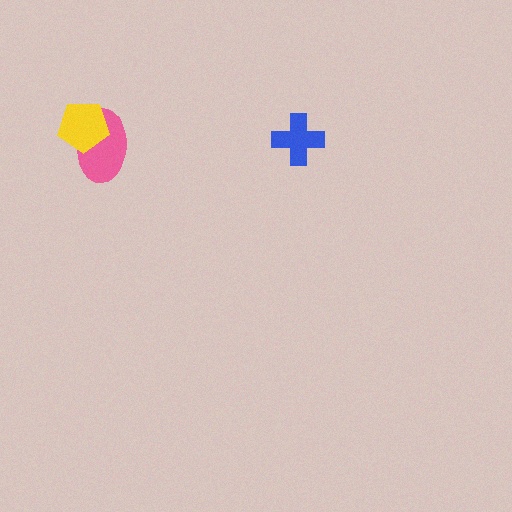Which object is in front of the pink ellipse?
The yellow pentagon is in front of the pink ellipse.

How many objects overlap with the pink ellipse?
1 object overlaps with the pink ellipse.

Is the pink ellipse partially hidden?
Yes, it is partially covered by another shape.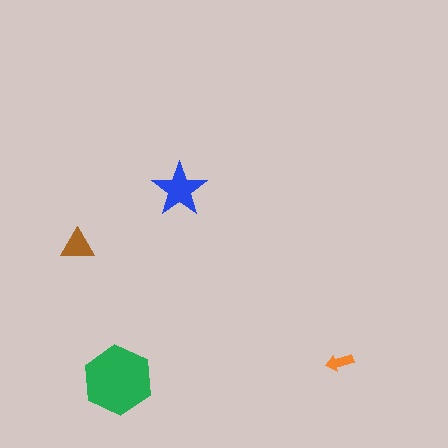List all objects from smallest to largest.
The orange arrow, the brown triangle, the blue star, the green hexagon.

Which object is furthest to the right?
The orange arrow is rightmost.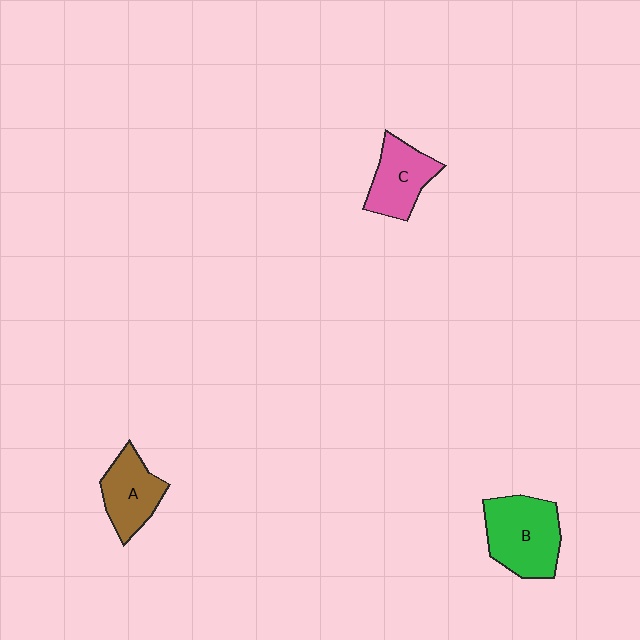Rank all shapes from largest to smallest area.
From largest to smallest: B (green), C (pink), A (brown).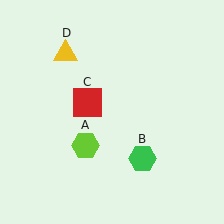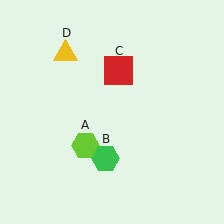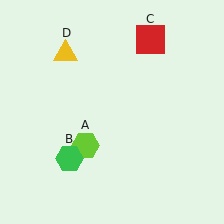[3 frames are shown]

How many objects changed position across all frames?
2 objects changed position: green hexagon (object B), red square (object C).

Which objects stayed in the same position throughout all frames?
Lime hexagon (object A) and yellow triangle (object D) remained stationary.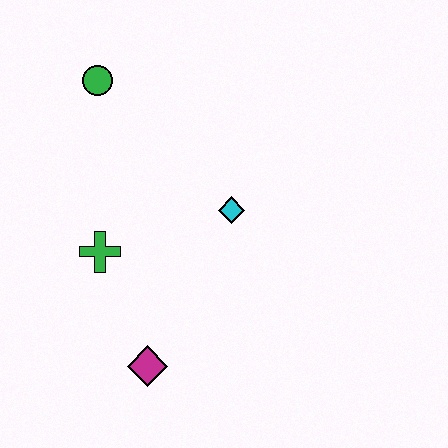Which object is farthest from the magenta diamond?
The green circle is farthest from the magenta diamond.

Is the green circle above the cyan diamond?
Yes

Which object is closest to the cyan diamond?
The green cross is closest to the cyan diamond.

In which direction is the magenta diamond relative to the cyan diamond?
The magenta diamond is below the cyan diamond.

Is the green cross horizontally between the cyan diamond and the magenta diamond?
No